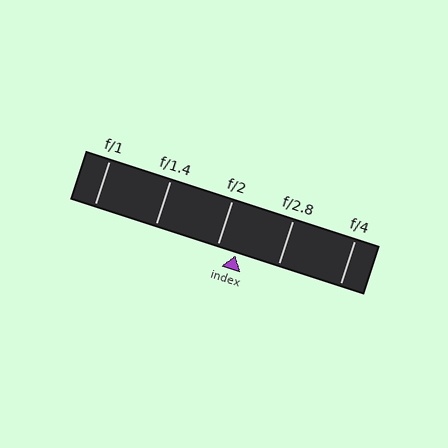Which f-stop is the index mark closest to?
The index mark is closest to f/2.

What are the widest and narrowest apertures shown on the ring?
The widest aperture shown is f/1 and the narrowest is f/4.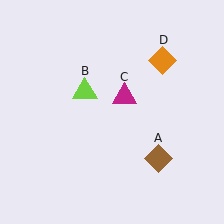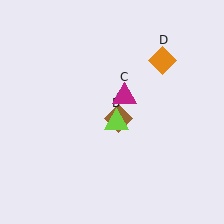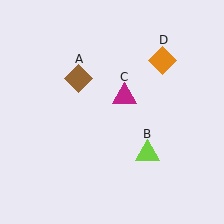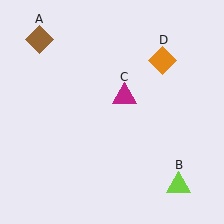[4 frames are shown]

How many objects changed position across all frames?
2 objects changed position: brown diamond (object A), lime triangle (object B).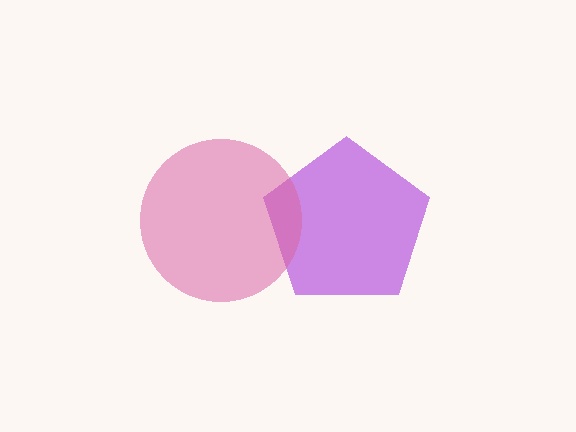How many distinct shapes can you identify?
There are 2 distinct shapes: a purple pentagon, a pink circle.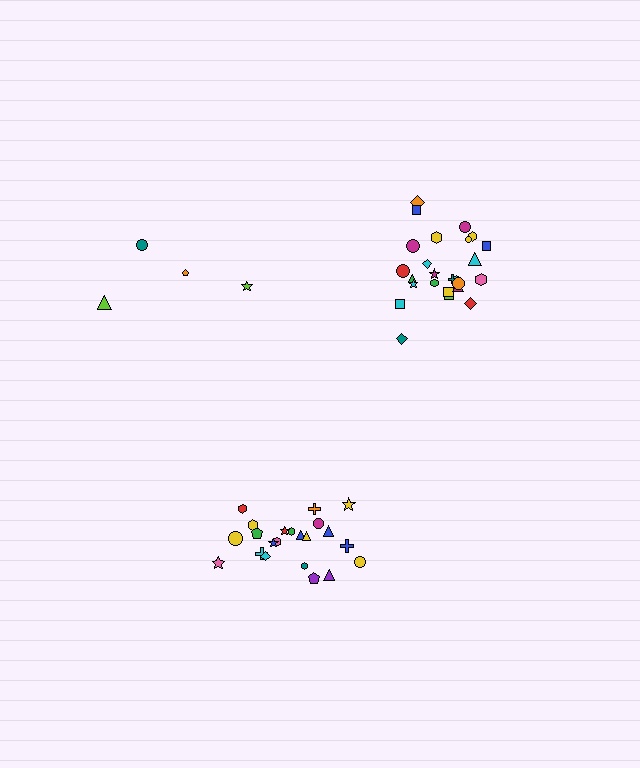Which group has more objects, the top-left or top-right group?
The top-right group.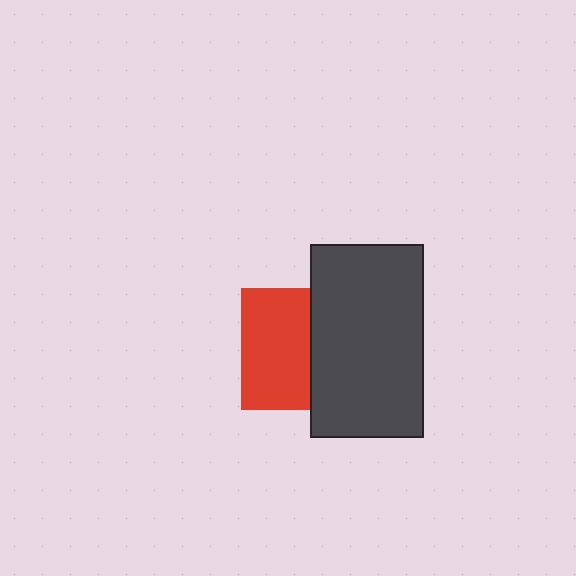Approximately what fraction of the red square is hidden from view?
Roughly 43% of the red square is hidden behind the dark gray rectangle.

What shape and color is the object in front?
The object in front is a dark gray rectangle.